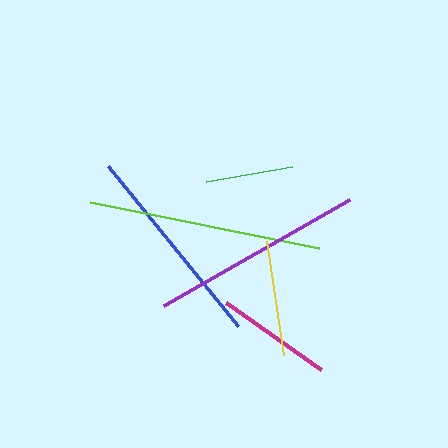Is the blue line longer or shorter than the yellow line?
The blue line is longer than the yellow line.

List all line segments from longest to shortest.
From longest to shortest: lime, purple, blue, magenta, yellow, green.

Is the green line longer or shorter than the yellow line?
The yellow line is longer than the green line.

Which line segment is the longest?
The lime line is the longest at approximately 233 pixels.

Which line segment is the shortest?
The green line is the shortest at approximately 87 pixels.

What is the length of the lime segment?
The lime segment is approximately 233 pixels long.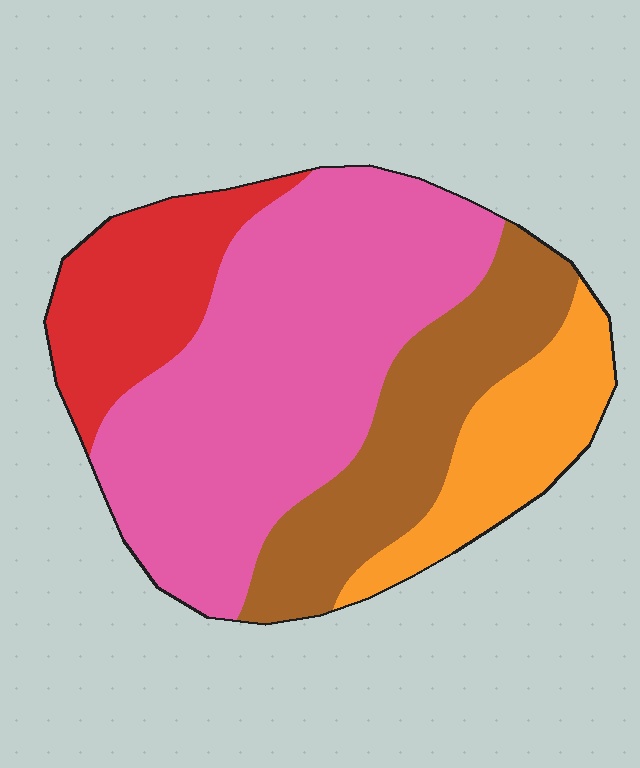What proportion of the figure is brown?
Brown covers around 20% of the figure.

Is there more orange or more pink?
Pink.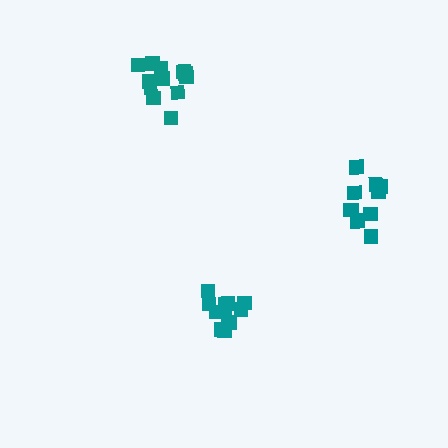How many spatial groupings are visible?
There are 3 spatial groupings.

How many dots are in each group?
Group 1: 12 dots, Group 2: 10 dots, Group 3: 12 dots (34 total).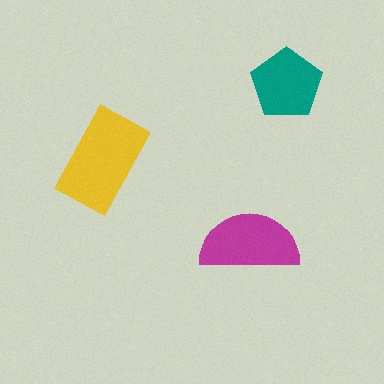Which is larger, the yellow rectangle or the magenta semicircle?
The yellow rectangle.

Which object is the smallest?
The teal pentagon.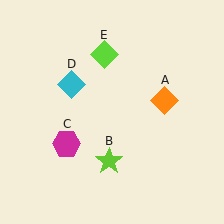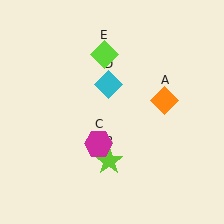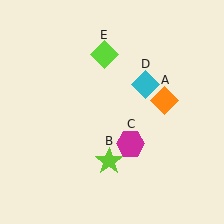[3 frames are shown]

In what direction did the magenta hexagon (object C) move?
The magenta hexagon (object C) moved right.